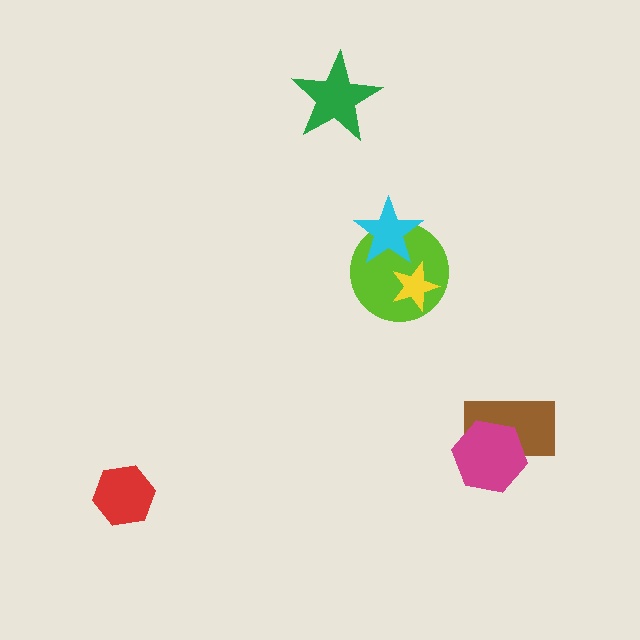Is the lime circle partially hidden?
Yes, it is partially covered by another shape.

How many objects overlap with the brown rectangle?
1 object overlaps with the brown rectangle.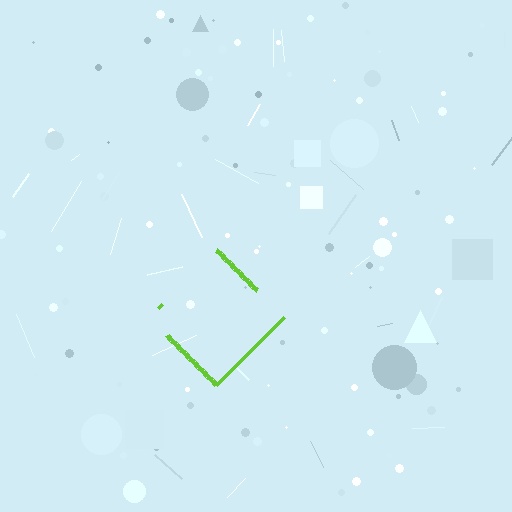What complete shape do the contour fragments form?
The contour fragments form a diamond.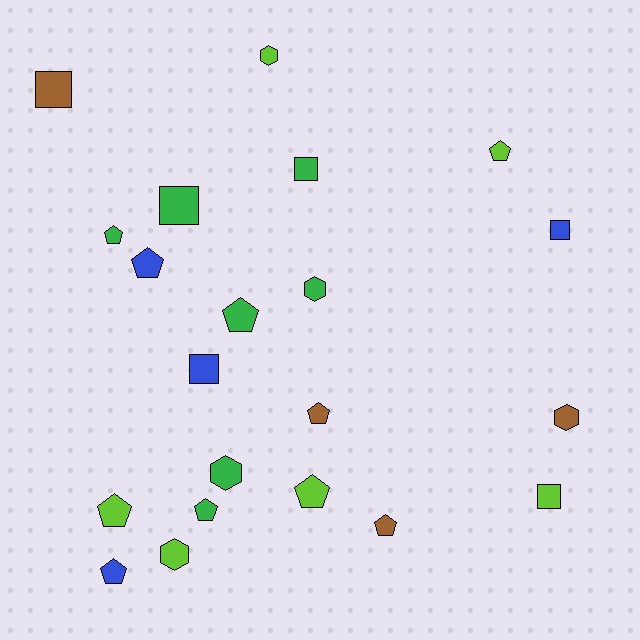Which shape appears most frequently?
Pentagon, with 10 objects.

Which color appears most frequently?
Green, with 7 objects.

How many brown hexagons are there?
There is 1 brown hexagon.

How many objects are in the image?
There are 21 objects.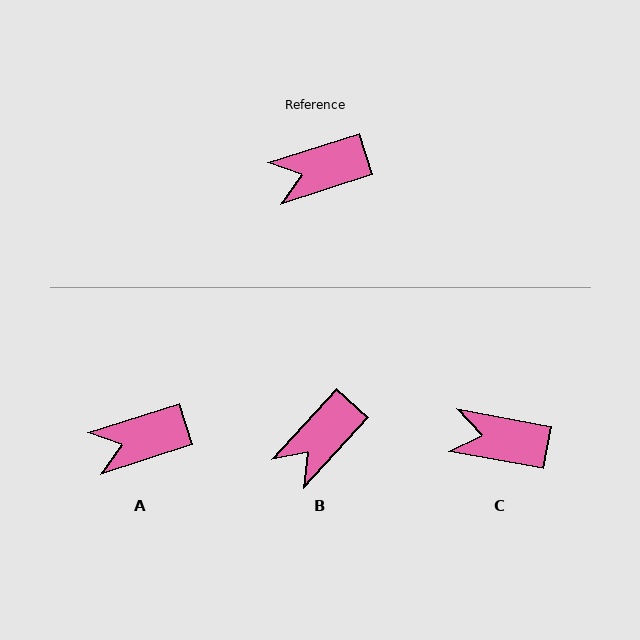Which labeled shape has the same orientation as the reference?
A.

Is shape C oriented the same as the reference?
No, it is off by about 28 degrees.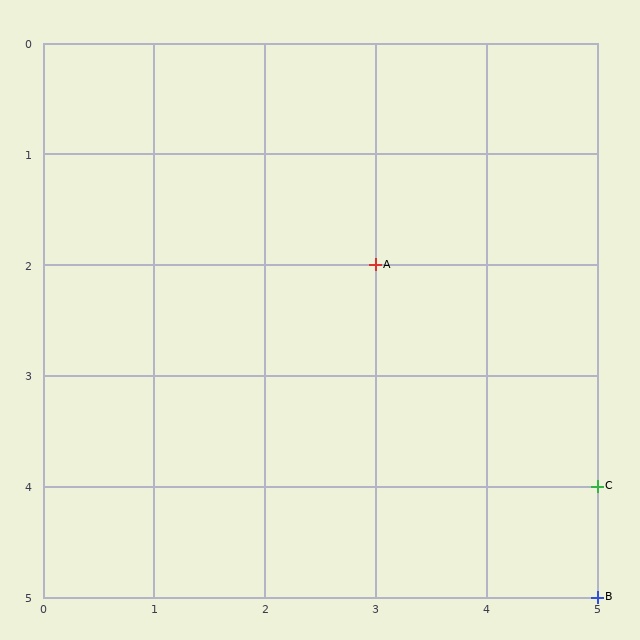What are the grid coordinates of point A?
Point A is at grid coordinates (3, 2).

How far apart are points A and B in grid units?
Points A and B are 2 columns and 3 rows apart (about 3.6 grid units diagonally).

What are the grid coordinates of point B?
Point B is at grid coordinates (5, 5).